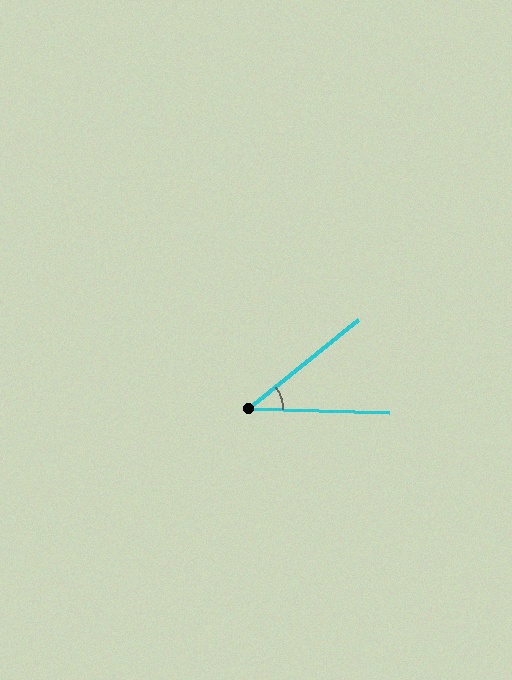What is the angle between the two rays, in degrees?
Approximately 41 degrees.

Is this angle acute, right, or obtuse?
It is acute.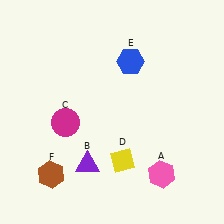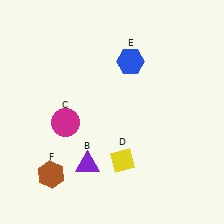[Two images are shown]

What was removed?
The pink hexagon (A) was removed in Image 2.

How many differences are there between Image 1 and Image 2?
There is 1 difference between the two images.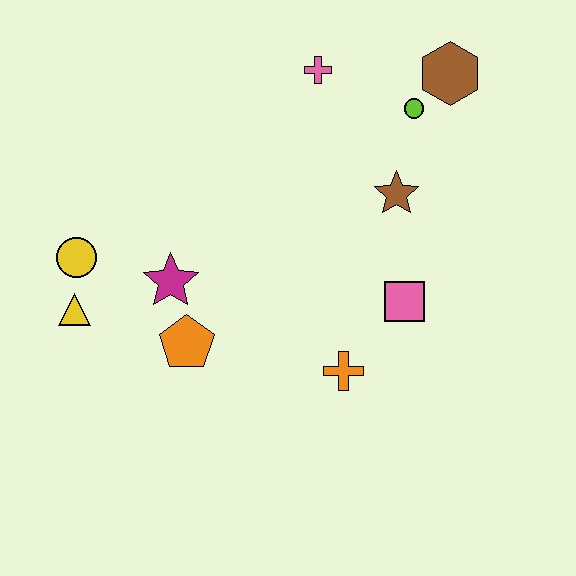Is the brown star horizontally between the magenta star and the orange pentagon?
No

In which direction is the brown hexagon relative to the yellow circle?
The brown hexagon is to the right of the yellow circle.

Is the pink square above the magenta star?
No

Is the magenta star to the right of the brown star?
No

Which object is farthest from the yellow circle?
The brown hexagon is farthest from the yellow circle.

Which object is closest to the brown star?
The lime circle is closest to the brown star.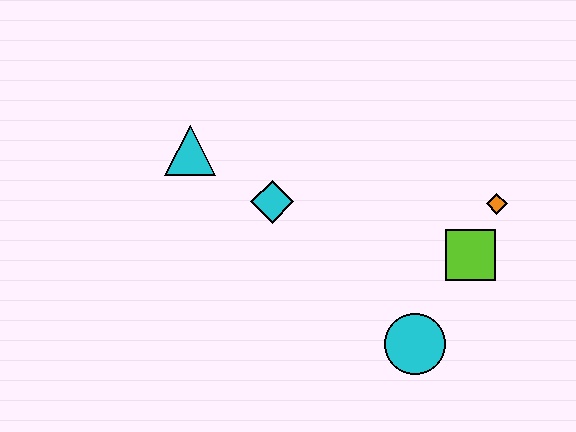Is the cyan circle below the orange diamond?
Yes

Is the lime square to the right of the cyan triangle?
Yes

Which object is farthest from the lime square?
The cyan triangle is farthest from the lime square.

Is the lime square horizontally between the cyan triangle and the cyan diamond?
No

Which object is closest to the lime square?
The orange diamond is closest to the lime square.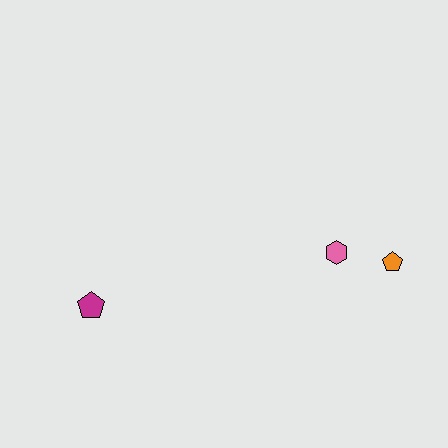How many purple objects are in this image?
There are no purple objects.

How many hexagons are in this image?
There is 1 hexagon.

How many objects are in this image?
There are 3 objects.